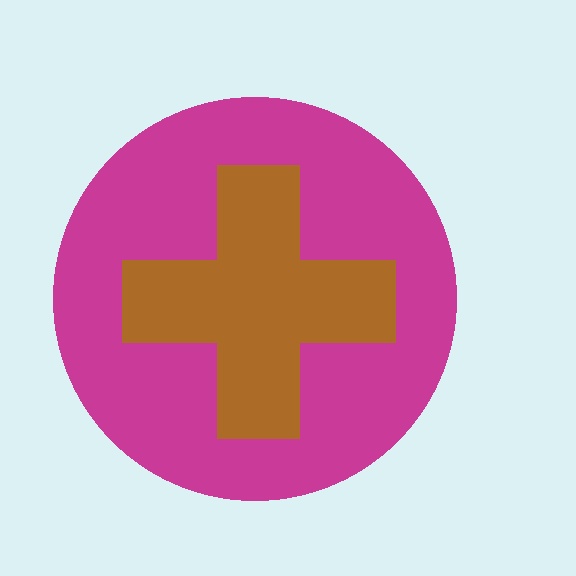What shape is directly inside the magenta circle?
The brown cross.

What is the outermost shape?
The magenta circle.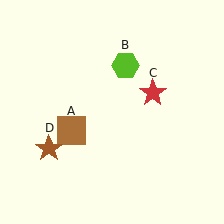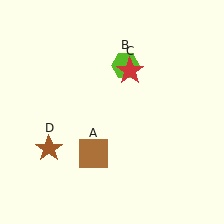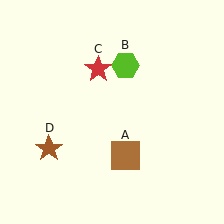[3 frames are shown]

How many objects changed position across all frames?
2 objects changed position: brown square (object A), red star (object C).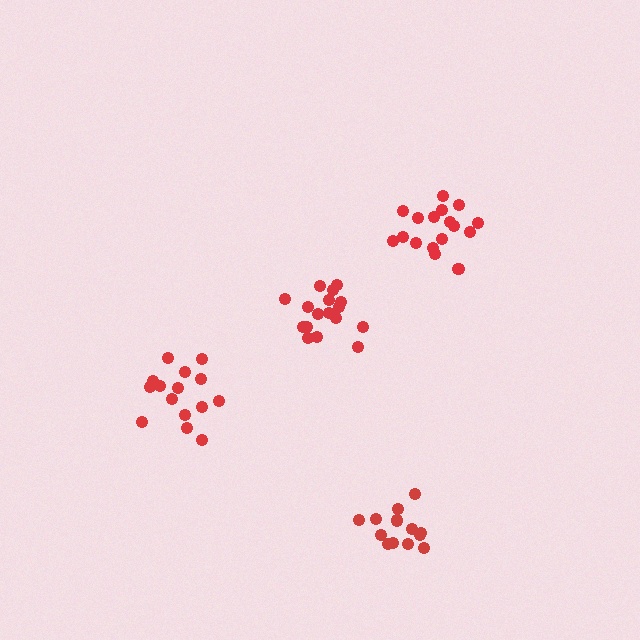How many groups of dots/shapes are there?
There are 4 groups.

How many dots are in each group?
Group 1: 17 dots, Group 2: 15 dots, Group 3: 14 dots, Group 4: 17 dots (63 total).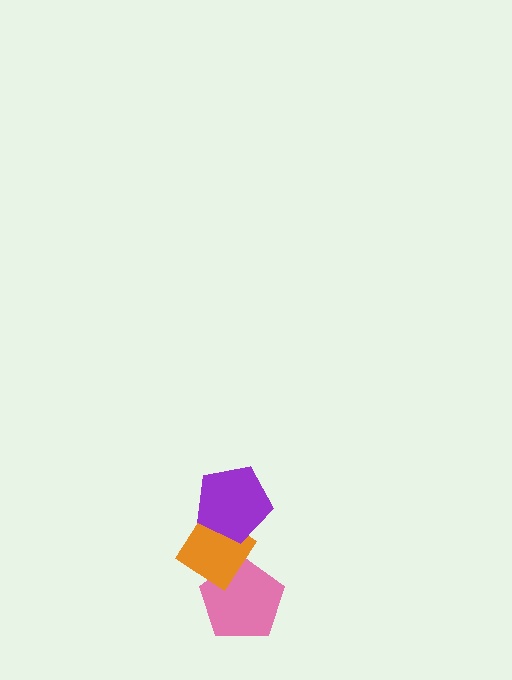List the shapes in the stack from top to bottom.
From top to bottom: the purple pentagon, the orange diamond, the pink pentagon.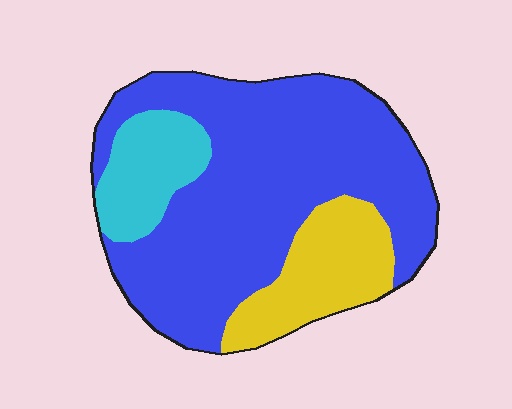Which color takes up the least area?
Cyan, at roughly 15%.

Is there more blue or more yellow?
Blue.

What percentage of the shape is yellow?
Yellow covers about 20% of the shape.